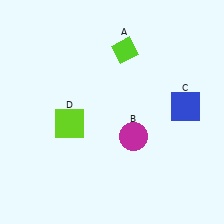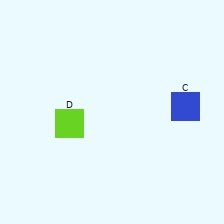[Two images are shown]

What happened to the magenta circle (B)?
The magenta circle (B) was removed in Image 2. It was in the bottom-right area of Image 1.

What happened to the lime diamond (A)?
The lime diamond (A) was removed in Image 2. It was in the top-right area of Image 1.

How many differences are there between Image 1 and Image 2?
There are 2 differences between the two images.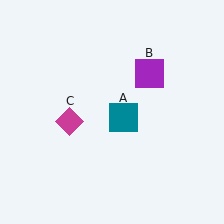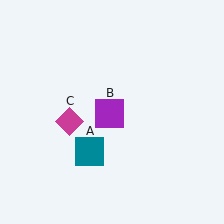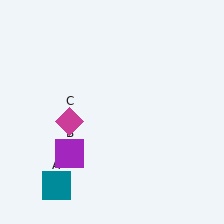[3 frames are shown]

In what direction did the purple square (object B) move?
The purple square (object B) moved down and to the left.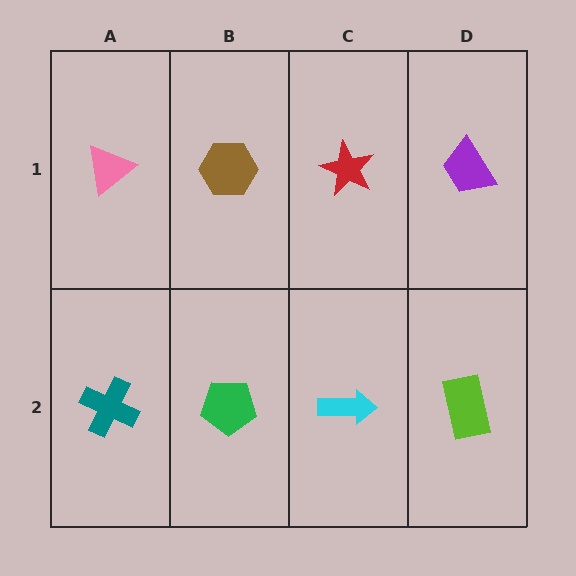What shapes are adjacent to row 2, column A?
A pink triangle (row 1, column A), a green pentagon (row 2, column B).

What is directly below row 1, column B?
A green pentagon.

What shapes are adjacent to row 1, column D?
A lime rectangle (row 2, column D), a red star (row 1, column C).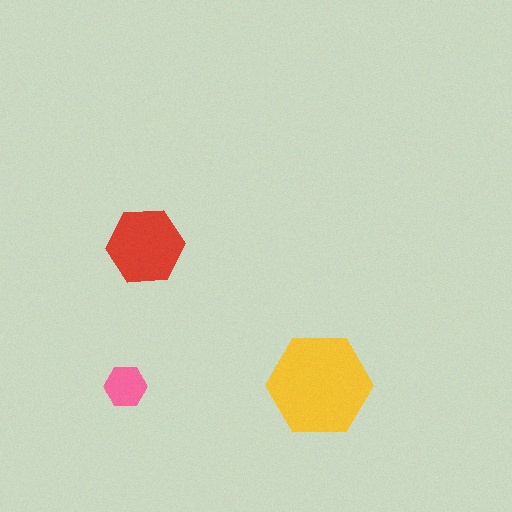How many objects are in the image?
There are 3 objects in the image.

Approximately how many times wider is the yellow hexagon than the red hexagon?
About 1.5 times wider.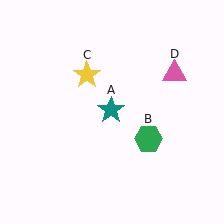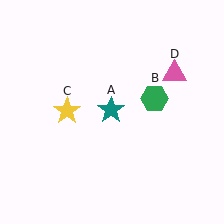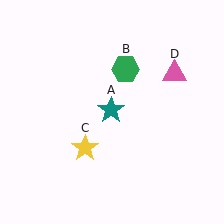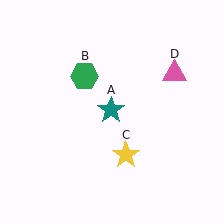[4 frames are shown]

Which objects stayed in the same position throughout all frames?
Teal star (object A) and pink triangle (object D) remained stationary.